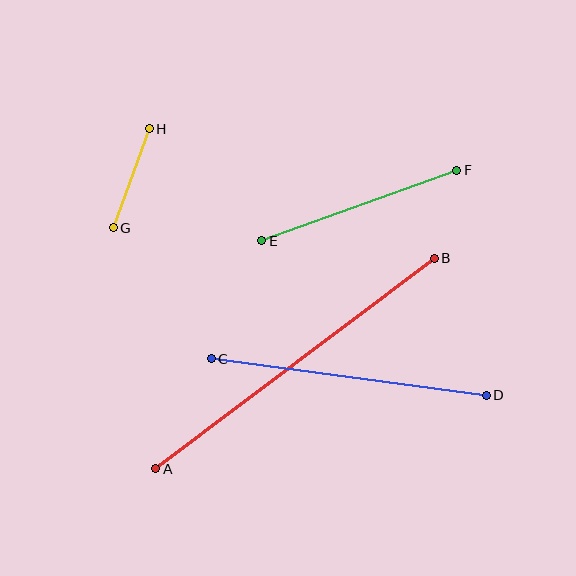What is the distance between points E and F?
The distance is approximately 207 pixels.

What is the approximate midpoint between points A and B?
The midpoint is at approximately (295, 364) pixels.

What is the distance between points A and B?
The distance is approximately 349 pixels.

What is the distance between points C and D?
The distance is approximately 277 pixels.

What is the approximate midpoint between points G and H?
The midpoint is at approximately (131, 178) pixels.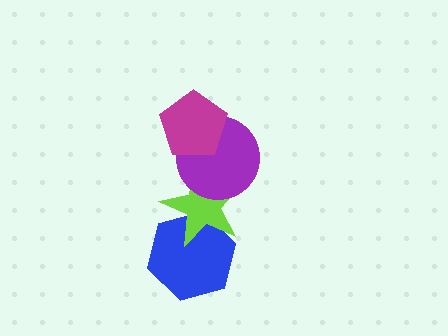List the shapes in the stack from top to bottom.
From top to bottom: the magenta pentagon, the purple circle, the lime star, the blue hexagon.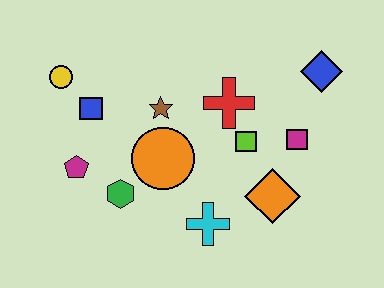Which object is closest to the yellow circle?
The blue square is closest to the yellow circle.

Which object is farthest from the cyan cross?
The yellow circle is farthest from the cyan cross.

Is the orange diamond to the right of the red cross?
Yes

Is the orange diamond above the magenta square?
No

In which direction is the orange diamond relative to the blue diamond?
The orange diamond is below the blue diamond.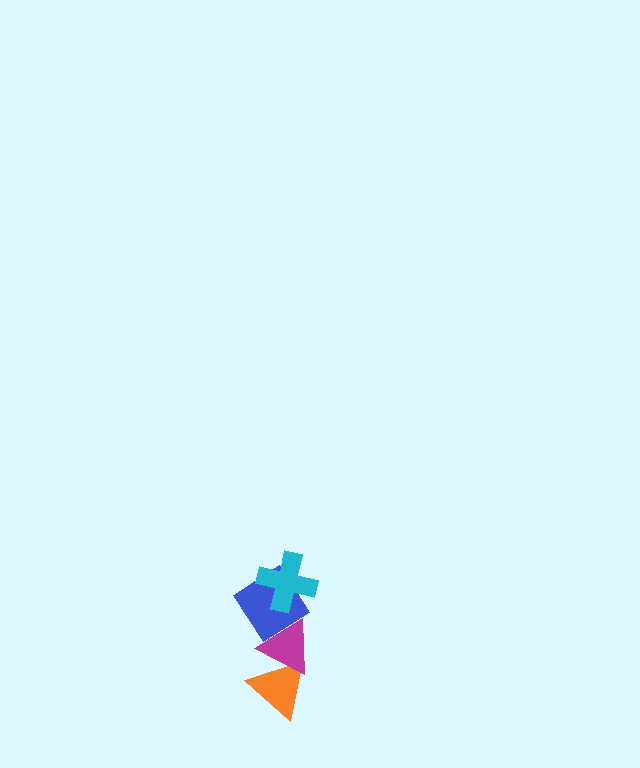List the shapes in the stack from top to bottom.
From top to bottom: the cyan cross, the blue diamond, the magenta triangle, the orange triangle.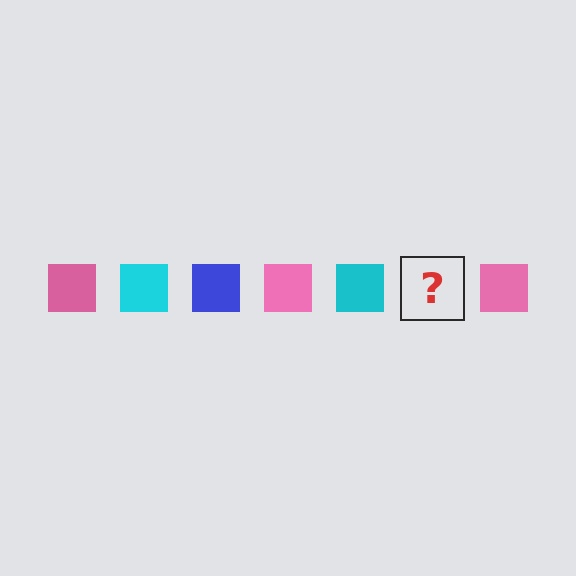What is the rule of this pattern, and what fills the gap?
The rule is that the pattern cycles through pink, cyan, blue squares. The gap should be filled with a blue square.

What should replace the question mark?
The question mark should be replaced with a blue square.